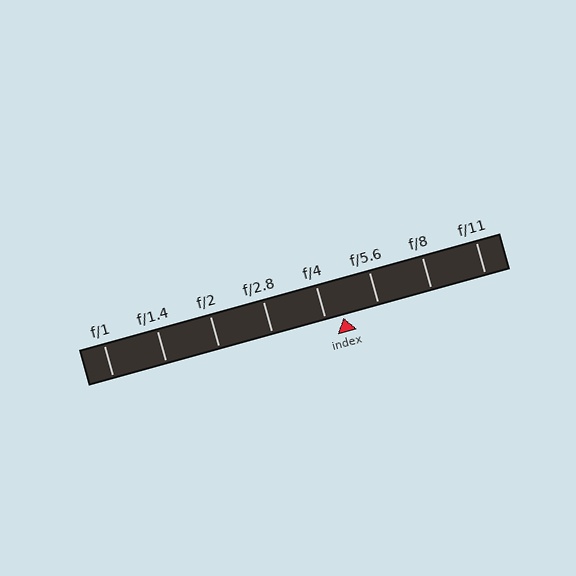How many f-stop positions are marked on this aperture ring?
There are 8 f-stop positions marked.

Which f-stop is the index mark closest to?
The index mark is closest to f/4.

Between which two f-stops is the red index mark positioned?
The index mark is between f/4 and f/5.6.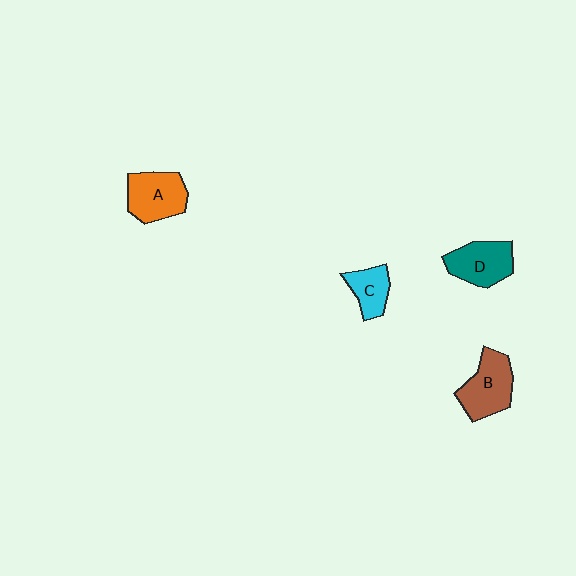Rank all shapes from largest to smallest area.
From largest to smallest: B (brown), A (orange), D (teal), C (cyan).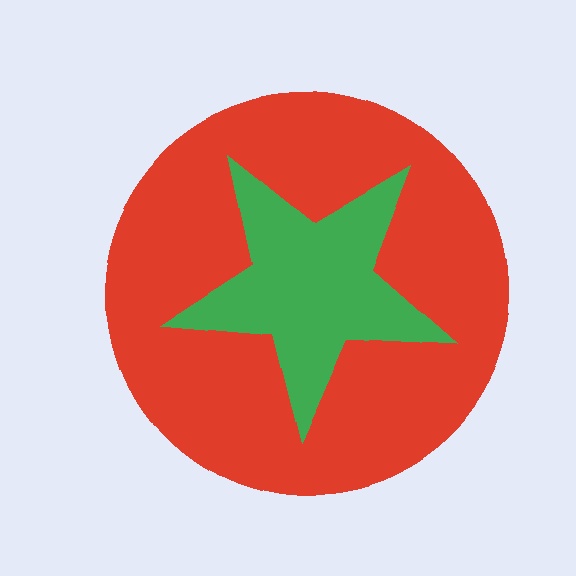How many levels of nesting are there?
2.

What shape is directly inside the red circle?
The green star.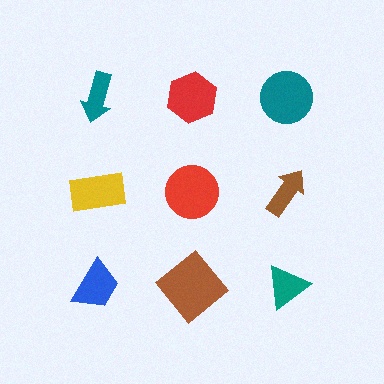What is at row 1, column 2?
A red hexagon.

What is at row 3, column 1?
A blue trapezoid.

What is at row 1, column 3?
A teal circle.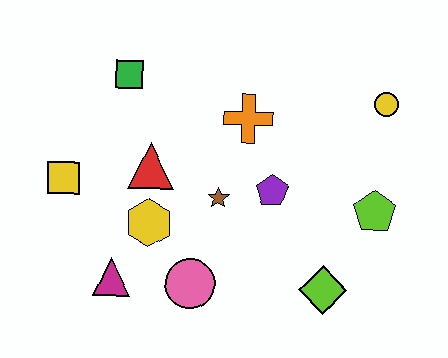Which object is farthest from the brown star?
The yellow circle is farthest from the brown star.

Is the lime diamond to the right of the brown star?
Yes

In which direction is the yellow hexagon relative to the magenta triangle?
The yellow hexagon is above the magenta triangle.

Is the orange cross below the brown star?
No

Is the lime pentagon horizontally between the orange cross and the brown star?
No